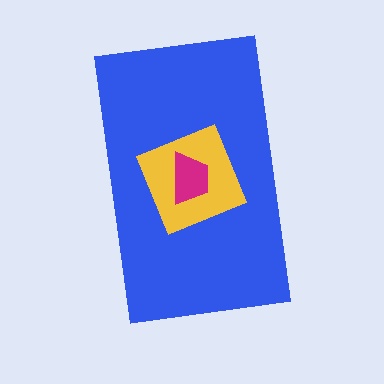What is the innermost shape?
The magenta trapezoid.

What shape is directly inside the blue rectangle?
The yellow diamond.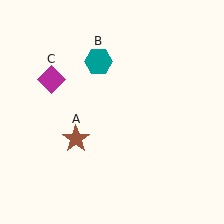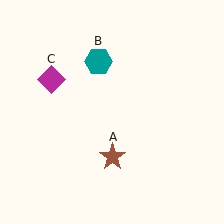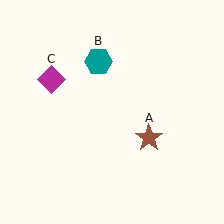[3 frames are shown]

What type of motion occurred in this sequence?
The brown star (object A) rotated counterclockwise around the center of the scene.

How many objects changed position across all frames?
1 object changed position: brown star (object A).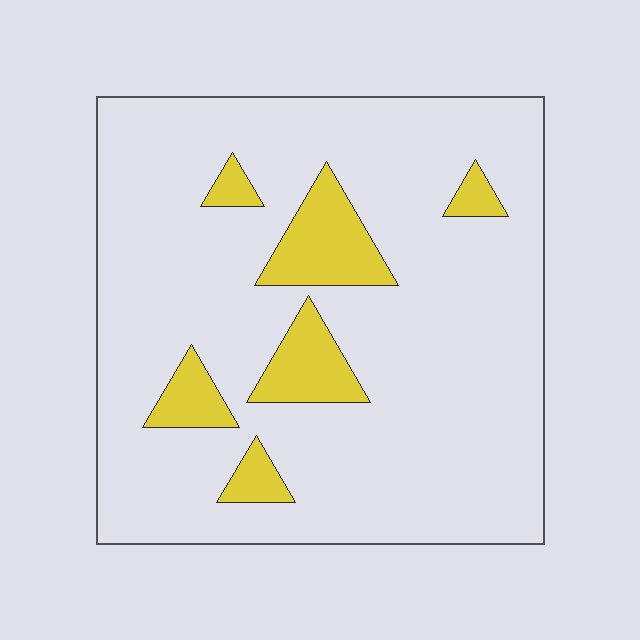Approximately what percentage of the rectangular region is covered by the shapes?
Approximately 15%.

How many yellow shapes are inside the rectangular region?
6.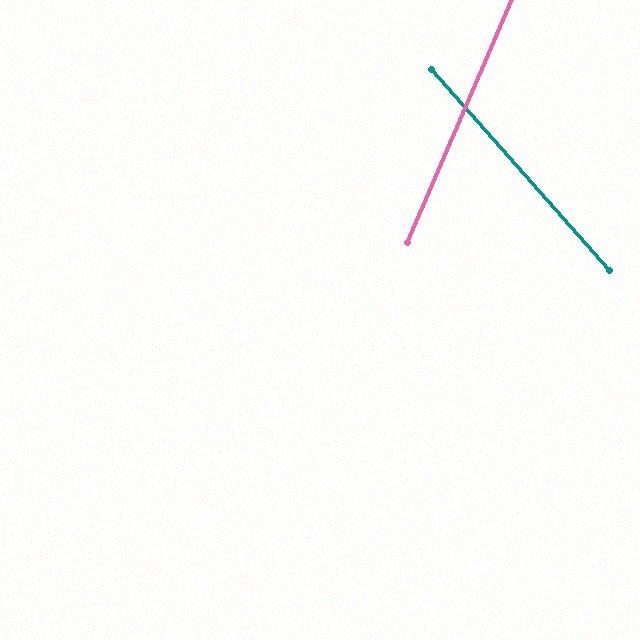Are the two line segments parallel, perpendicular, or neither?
Neither parallel nor perpendicular — they differ by about 65°.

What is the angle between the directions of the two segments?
Approximately 65 degrees.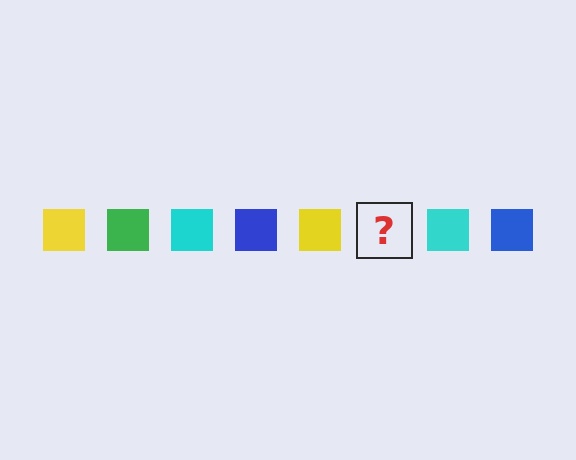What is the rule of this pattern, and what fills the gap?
The rule is that the pattern cycles through yellow, green, cyan, blue squares. The gap should be filled with a green square.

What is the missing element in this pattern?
The missing element is a green square.